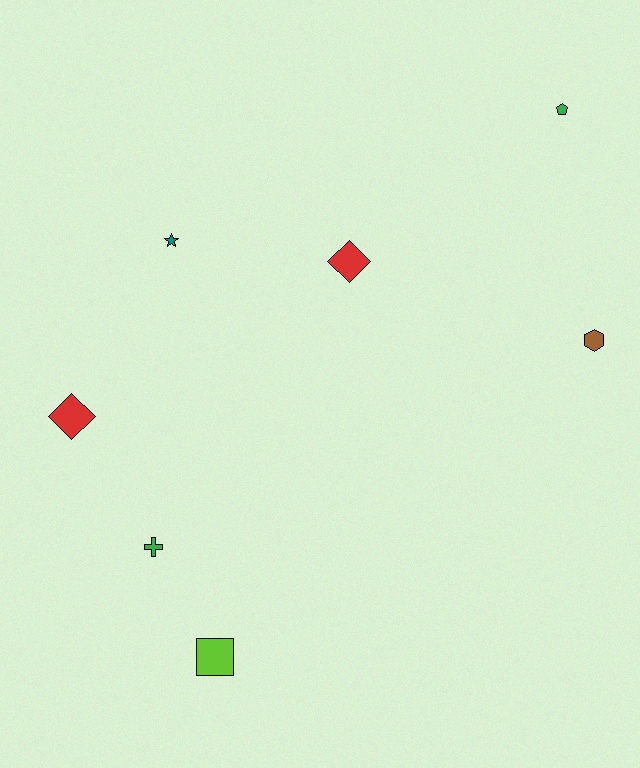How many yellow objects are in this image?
There are no yellow objects.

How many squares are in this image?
There is 1 square.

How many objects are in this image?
There are 7 objects.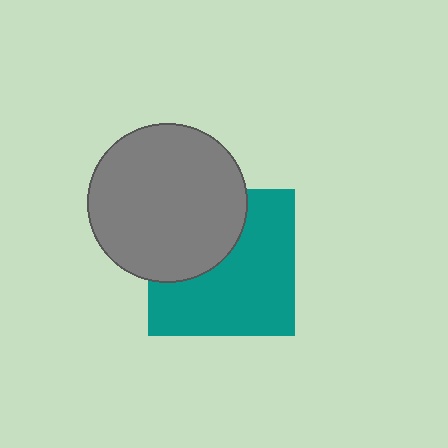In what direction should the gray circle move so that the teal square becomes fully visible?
The gray circle should move toward the upper-left. That is the shortest direction to clear the overlap and leave the teal square fully visible.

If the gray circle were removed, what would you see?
You would see the complete teal square.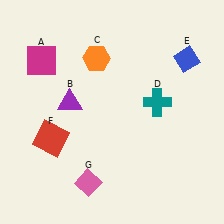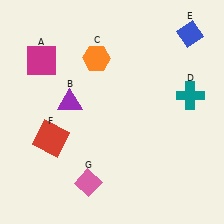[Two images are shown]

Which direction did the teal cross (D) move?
The teal cross (D) moved right.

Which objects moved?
The objects that moved are: the teal cross (D), the blue diamond (E).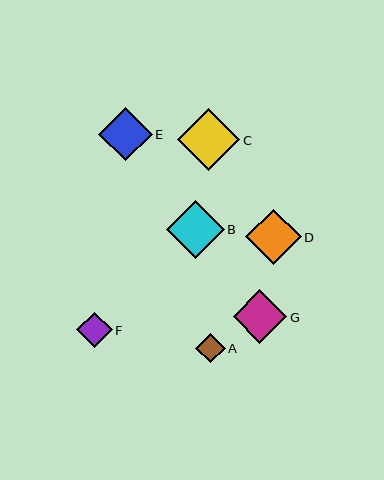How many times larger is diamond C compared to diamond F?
Diamond C is approximately 1.7 times the size of diamond F.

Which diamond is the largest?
Diamond C is the largest with a size of approximately 62 pixels.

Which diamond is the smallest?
Diamond A is the smallest with a size of approximately 30 pixels.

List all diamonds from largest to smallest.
From largest to smallest: C, B, D, E, G, F, A.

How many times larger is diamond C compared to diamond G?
Diamond C is approximately 1.2 times the size of diamond G.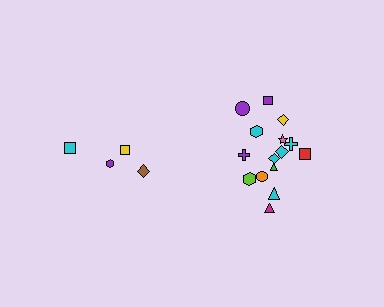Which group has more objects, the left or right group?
The right group.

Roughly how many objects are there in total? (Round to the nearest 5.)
Roughly 20 objects in total.